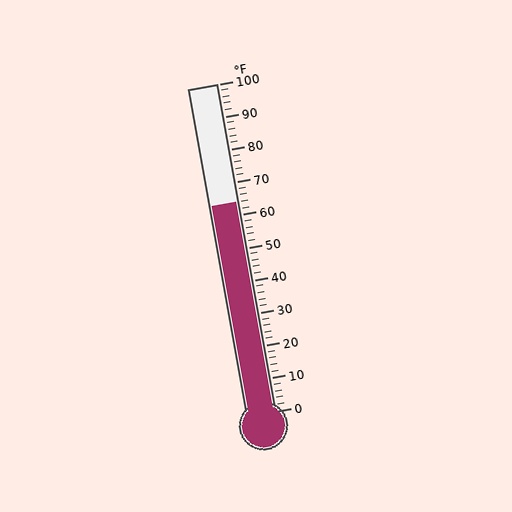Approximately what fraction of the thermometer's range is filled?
The thermometer is filled to approximately 65% of its range.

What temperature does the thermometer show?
The thermometer shows approximately 64°F.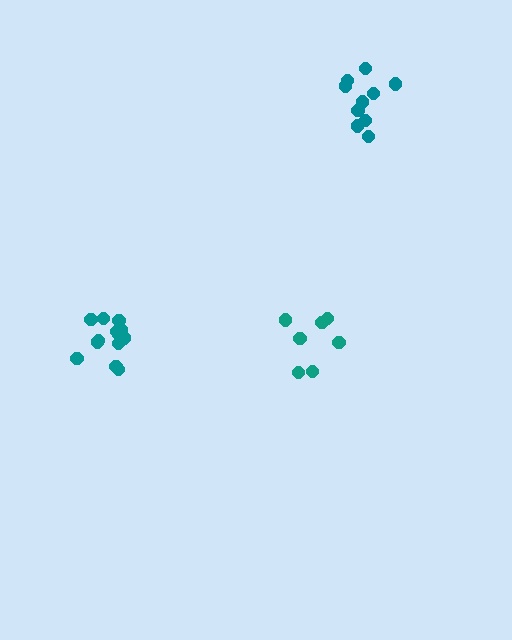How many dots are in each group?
Group 1: 7 dots, Group 2: 10 dots, Group 3: 13 dots (30 total).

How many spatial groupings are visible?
There are 3 spatial groupings.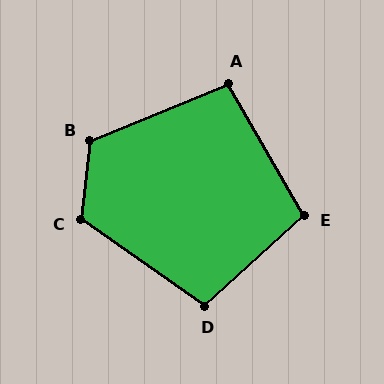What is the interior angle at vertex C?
Approximately 119 degrees (obtuse).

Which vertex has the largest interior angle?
B, at approximately 119 degrees.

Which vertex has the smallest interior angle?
A, at approximately 97 degrees.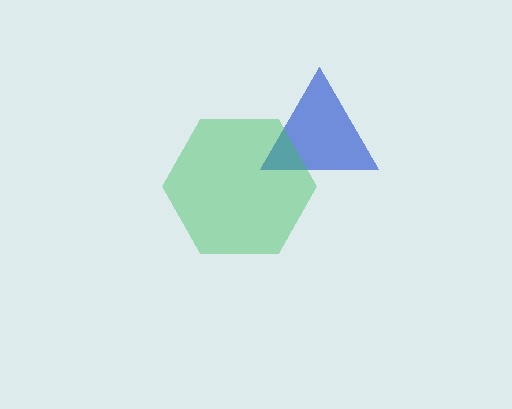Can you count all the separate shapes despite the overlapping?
Yes, there are 2 separate shapes.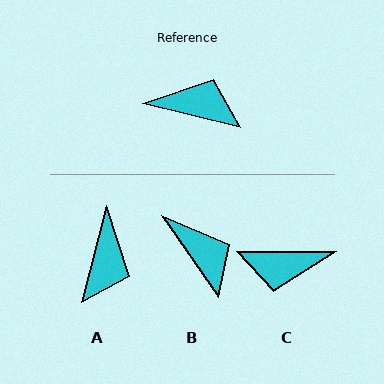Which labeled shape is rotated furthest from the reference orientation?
C, about 166 degrees away.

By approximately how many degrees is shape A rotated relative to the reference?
Approximately 91 degrees clockwise.